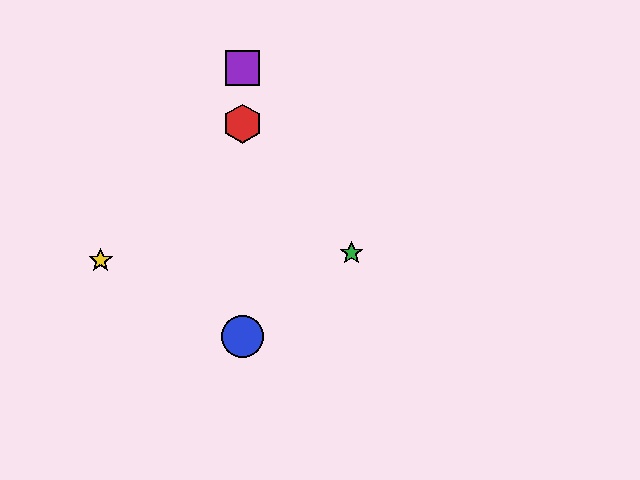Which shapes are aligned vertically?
The red hexagon, the blue circle, the purple square are aligned vertically.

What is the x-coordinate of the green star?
The green star is at x≈351.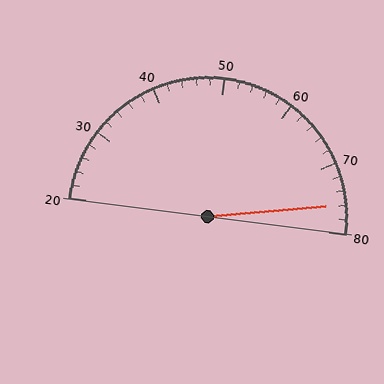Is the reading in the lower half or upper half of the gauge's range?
The reading is in the upper half of the range (20 to 80).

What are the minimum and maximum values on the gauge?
The gauge ranges from 20 to 80.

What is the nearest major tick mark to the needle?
The nearest major tick mark is 80.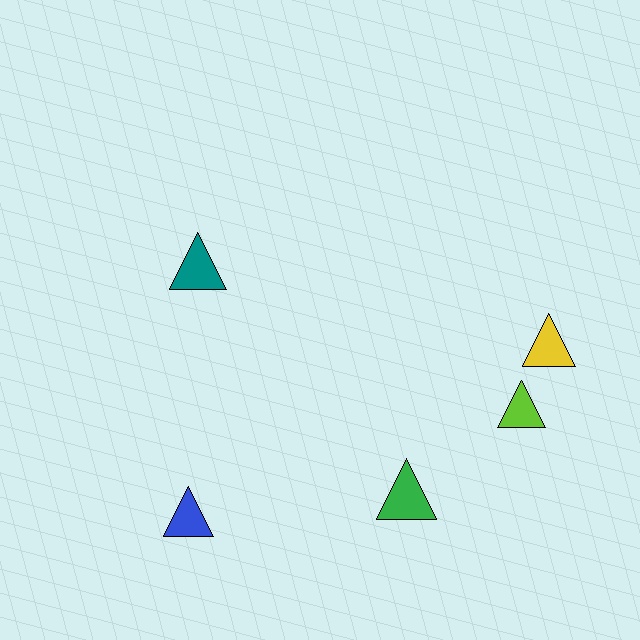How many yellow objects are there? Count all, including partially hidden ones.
There is 1 yellow object.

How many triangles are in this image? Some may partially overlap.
There are 5 triangles.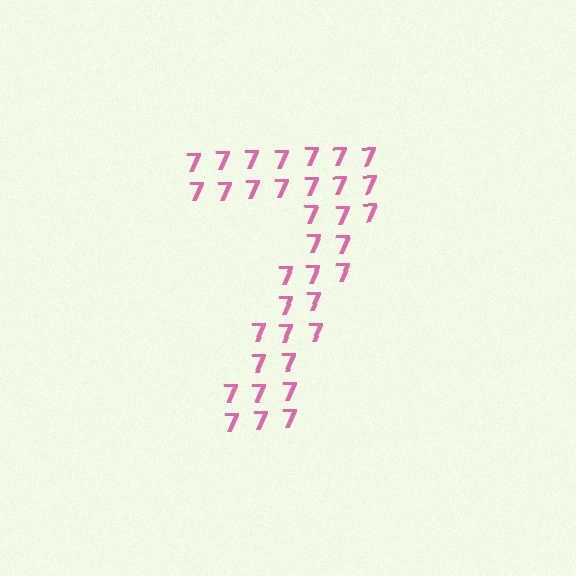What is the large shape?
The large shape is the digit 7.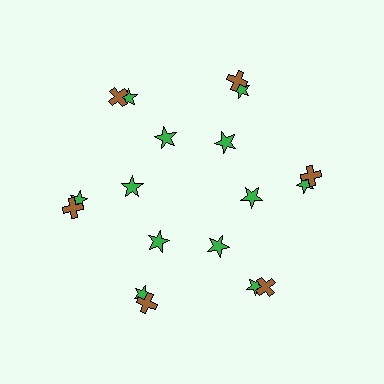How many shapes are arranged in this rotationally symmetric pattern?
There are 18 shapes, arranged in 6 groups of 3.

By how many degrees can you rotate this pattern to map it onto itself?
The pattern maps onto itself every 60 degrees of rotation.